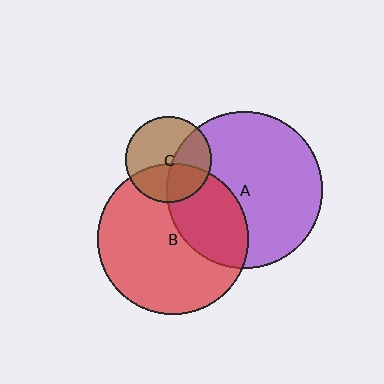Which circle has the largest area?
Circle A (purple).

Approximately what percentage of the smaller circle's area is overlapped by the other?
Approximately 40%.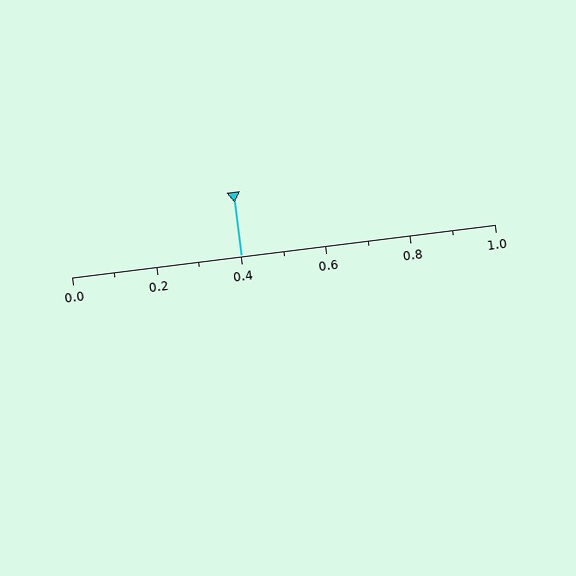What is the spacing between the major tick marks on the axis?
The major ticks are spaced 0.2 apart.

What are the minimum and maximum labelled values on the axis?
The axis runs from 0.0 to 1.0.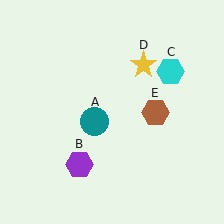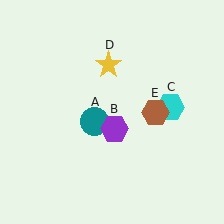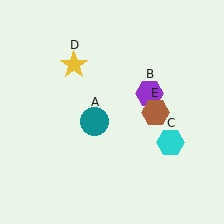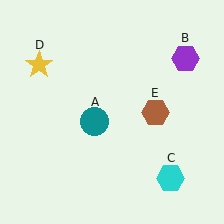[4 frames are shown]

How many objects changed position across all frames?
3 objects changed position: purple hexagon (object B), cyan hexagon (object C), yellow star (object D).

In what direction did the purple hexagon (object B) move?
The purple hexagon (object B) moved up and to the right.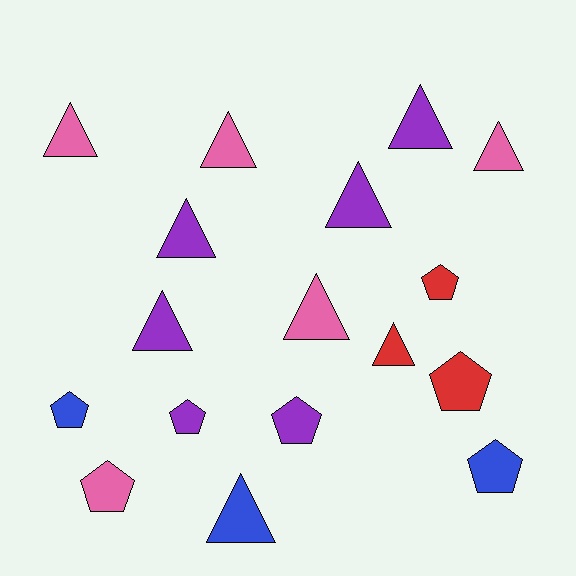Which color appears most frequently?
Purple, with 6 objects.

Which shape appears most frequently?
Triangle, with 10 objects.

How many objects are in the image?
There are 17 objects.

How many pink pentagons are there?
There is 1 pink pentagon.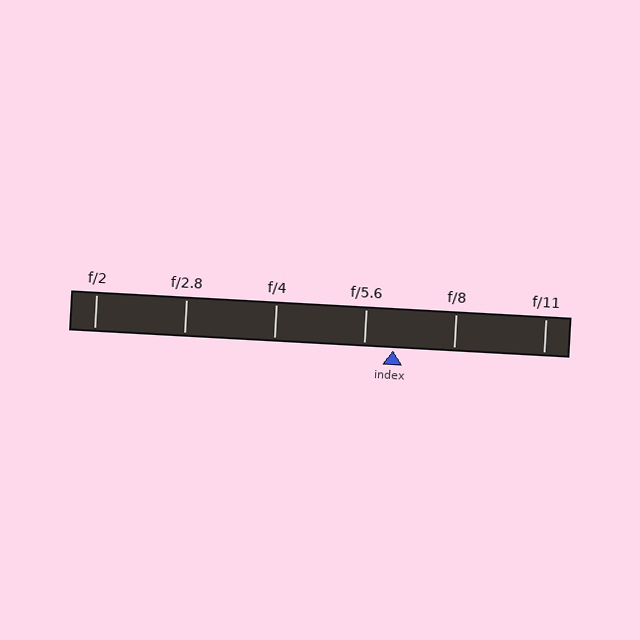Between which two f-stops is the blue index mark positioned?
The index mark is between f/5.6 and f/8.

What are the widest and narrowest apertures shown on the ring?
The widest aperture shown is f/2 and the narrowest is f/11.